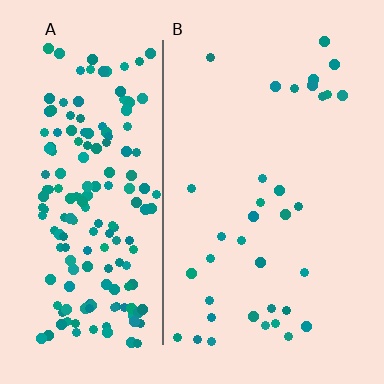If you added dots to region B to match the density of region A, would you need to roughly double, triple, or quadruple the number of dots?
Approximately quadruple.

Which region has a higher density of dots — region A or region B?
A (the left).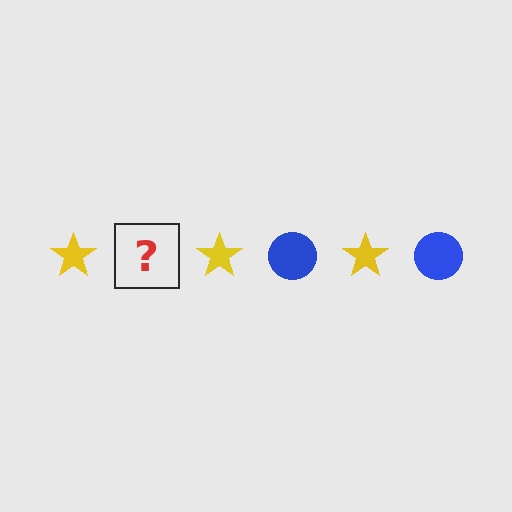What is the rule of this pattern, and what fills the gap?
The rule is that the pattern alternates between yellow star and blue circle. The gap should be filled with a blue circle.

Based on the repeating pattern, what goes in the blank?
The blank should be a blue circle.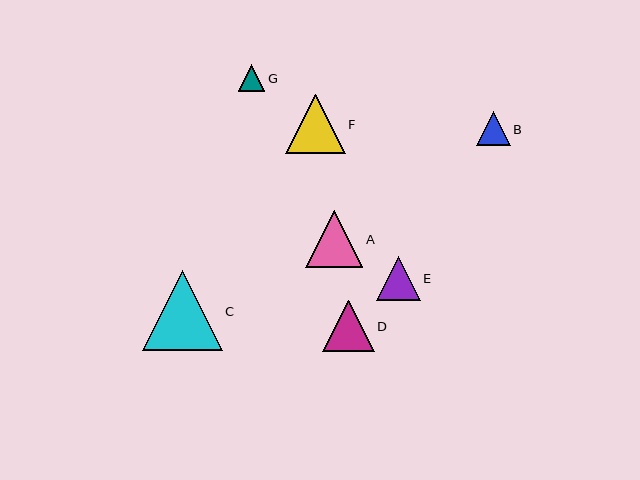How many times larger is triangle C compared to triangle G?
Triangle C is approximately 3.0 times the size of triangle G.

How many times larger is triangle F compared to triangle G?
Triangle F is approximately 2.2 times the size of triangle G.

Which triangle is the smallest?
Triangle G is the smallest with a size of approximately 27 pixels.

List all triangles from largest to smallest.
From largest to smallest: C, F, A, D, E, B, G.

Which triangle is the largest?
Triangle C is the largest with a size of approximately 80 pixels.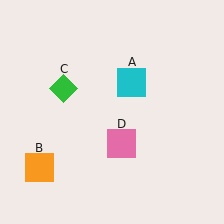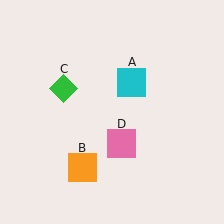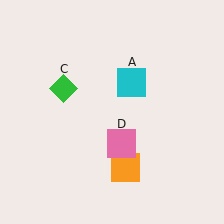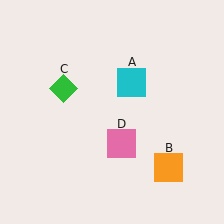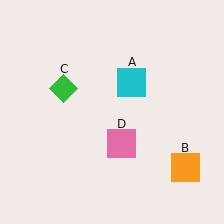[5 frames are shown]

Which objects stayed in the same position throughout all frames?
Cyan square (object A) and green diamond (object C) and pink square (object D) remained stationary.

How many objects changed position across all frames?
1 object changed position: orange square (object B).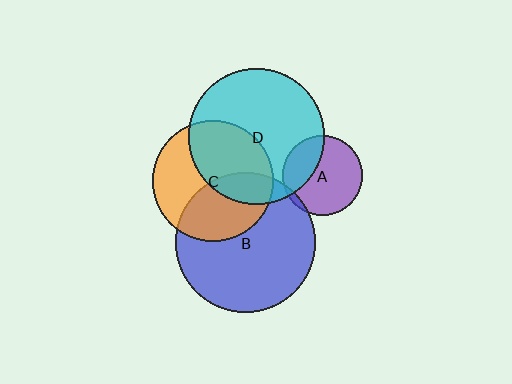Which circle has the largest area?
Circle B (blue).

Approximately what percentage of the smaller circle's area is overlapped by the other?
Approximately 45%.